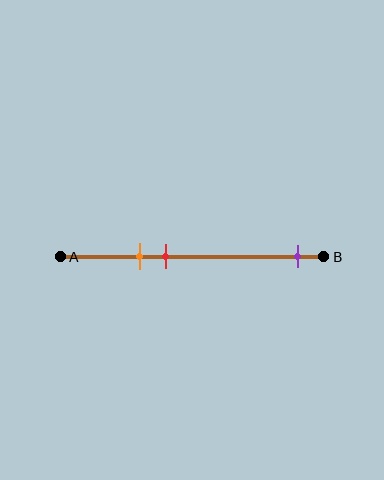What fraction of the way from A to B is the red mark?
The red mark is approximately 40% (0.4) of the way from A to B.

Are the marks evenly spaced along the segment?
No, the marks are not evenly spaced.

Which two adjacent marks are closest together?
The orange and red marks are the closest adjacent pair.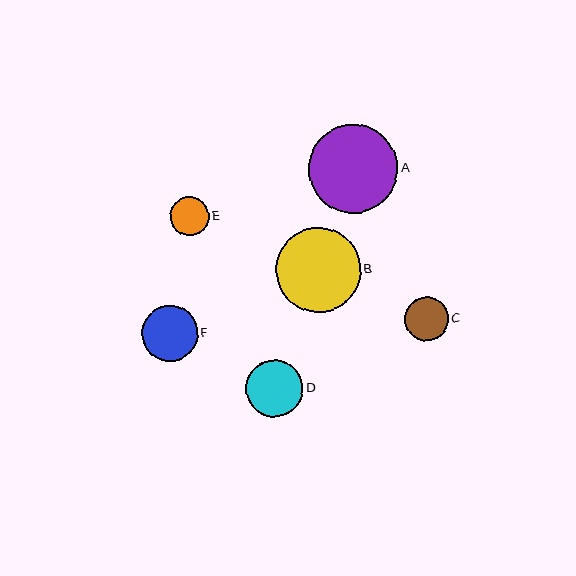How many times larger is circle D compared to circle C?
Circle D is approximately 1.3 times the size of circle C.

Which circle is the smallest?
Circle E is the smallest with a size of approximately 39 pixels.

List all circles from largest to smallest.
From largest to smallest: A, B, D, F, C, E.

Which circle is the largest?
Circle A is the largest with a size of approximately 89 pixels.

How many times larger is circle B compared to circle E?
Circle B is approximately 2.2 times the size of circle E.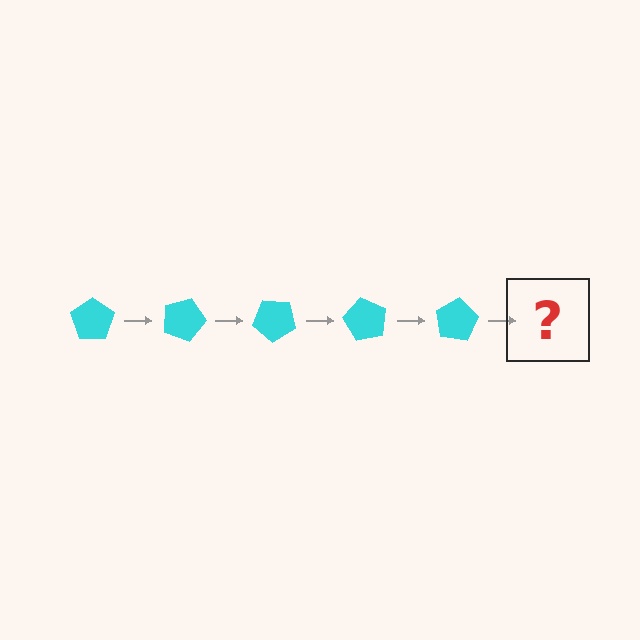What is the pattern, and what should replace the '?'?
The pattern is that the pentagon rotates 20 degrees each step. The '?' should be a cyan pentagon rotated 100 degrees.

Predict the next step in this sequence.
The next step is a cyan pentagon rotated 100 degrees.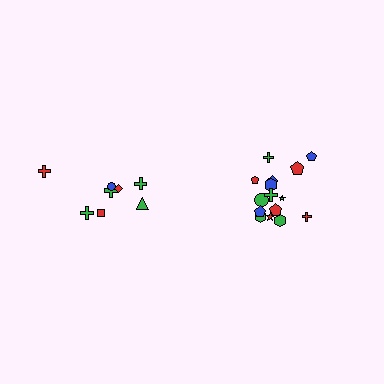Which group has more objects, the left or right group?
The right group.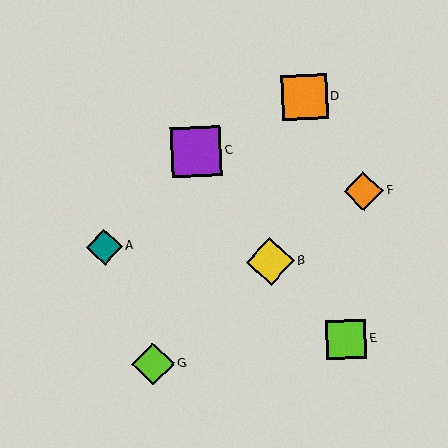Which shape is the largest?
The purple square (labeled C) is the largest.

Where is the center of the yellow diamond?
The center of the yellow diamond is at (270, 262).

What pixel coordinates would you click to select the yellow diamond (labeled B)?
Click at (270, 262) to select the yellow diamond B.